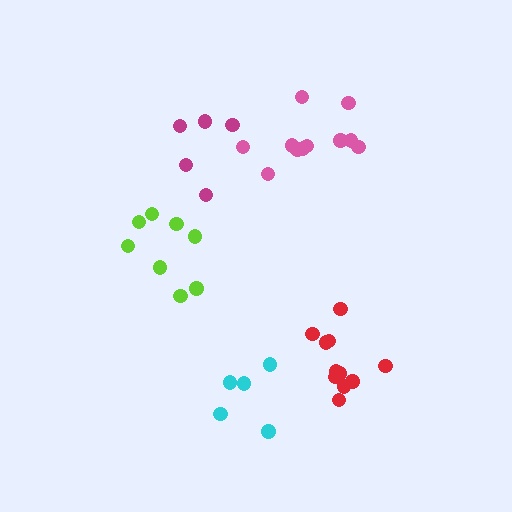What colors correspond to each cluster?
The clusters are colored: lime, pink, red, magenta, cyan.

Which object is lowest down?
The cyan cluster is bottommost.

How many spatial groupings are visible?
There are 5 spatial groupings.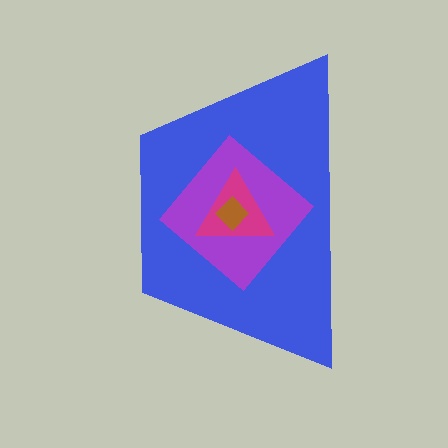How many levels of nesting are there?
4.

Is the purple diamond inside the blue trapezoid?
Yes.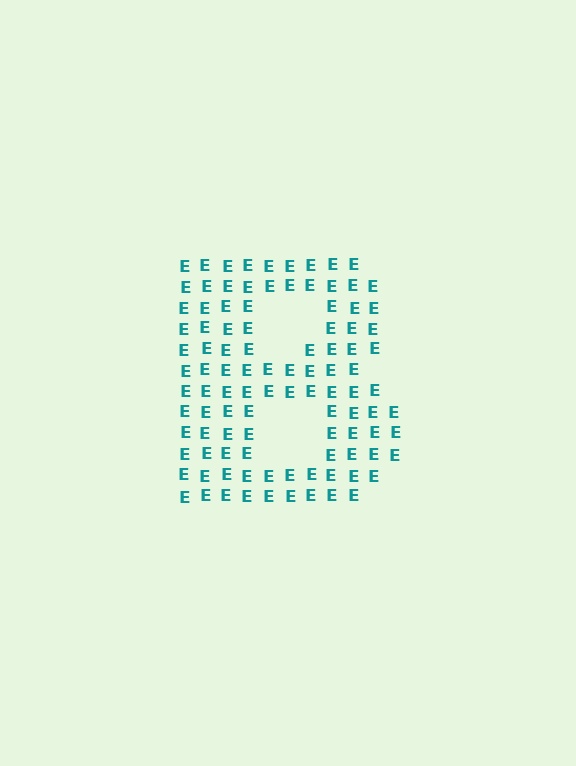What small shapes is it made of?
It is made of small letter E's.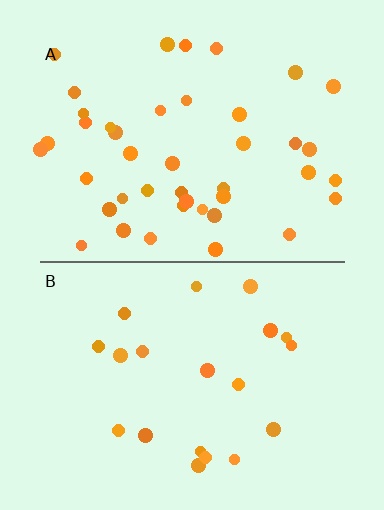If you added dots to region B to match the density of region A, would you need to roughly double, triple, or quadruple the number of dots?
Approximately double.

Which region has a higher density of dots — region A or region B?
A (the top).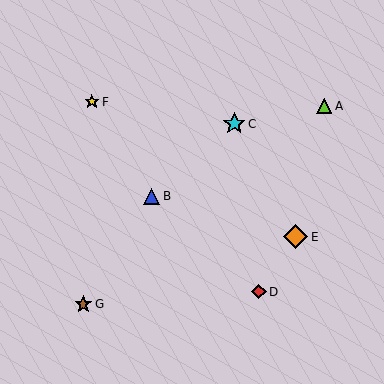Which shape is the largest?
The orange diamond (labeled E) is the largest.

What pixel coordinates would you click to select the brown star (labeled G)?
Click at (83, 304) to select the brown star G.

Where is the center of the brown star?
The center of the brown star is at (83, 304).